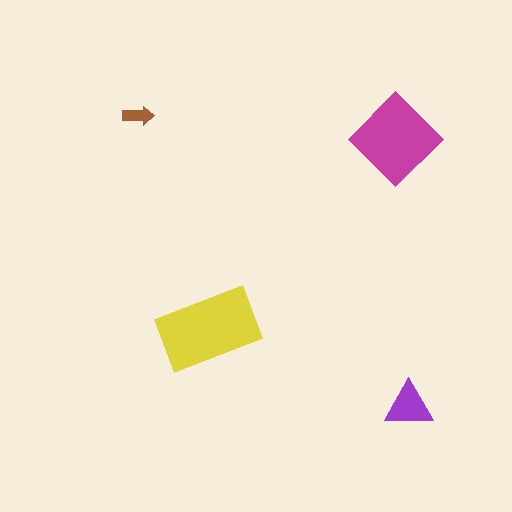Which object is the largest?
The yellow rectangle.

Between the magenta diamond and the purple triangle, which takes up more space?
The magenta diamond.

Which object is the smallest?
The brown arrow.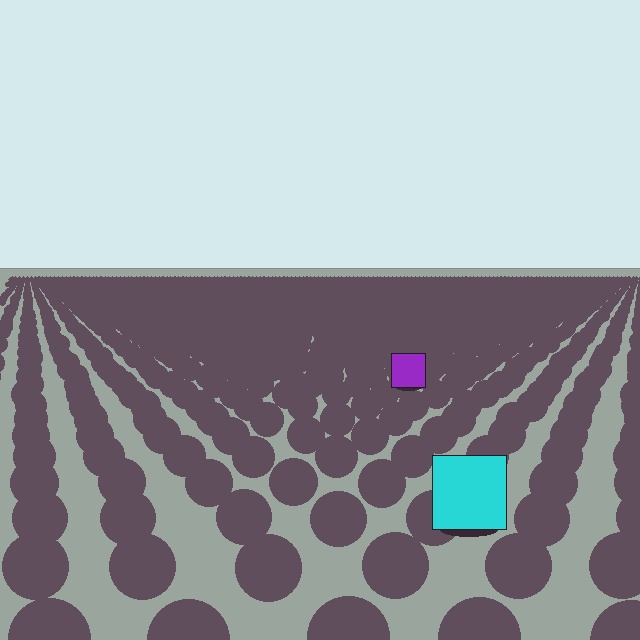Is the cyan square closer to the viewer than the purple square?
Yes. The cyan square is closer — you can tell from the texture gradient: the ground texture is coarser near it.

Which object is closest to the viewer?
The cyan square is closest. The texture marks near it are larger and more spread out.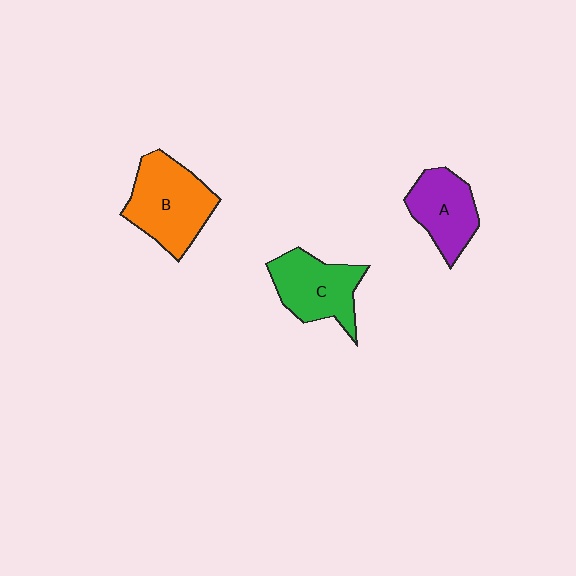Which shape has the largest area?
Shape B (orange).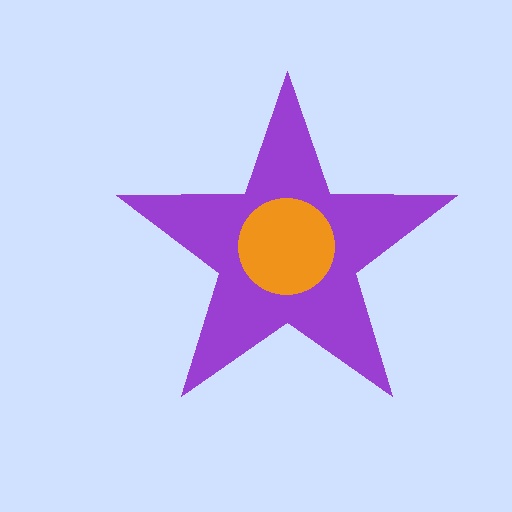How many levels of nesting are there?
2.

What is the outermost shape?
The purple star.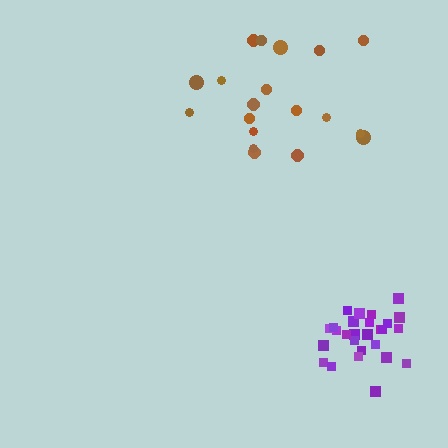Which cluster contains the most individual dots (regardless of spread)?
Purple (27).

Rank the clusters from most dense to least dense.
purple, brown.